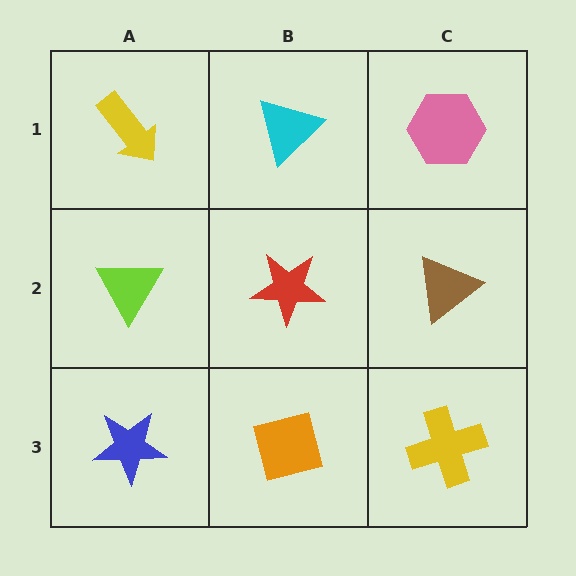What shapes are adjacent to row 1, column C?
A brown triangle (row 2, column C), a cyan triangle (row 1, column B).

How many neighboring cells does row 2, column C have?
3.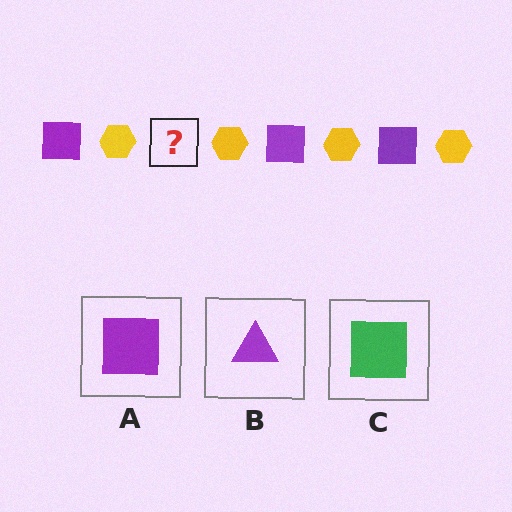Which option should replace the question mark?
Option A.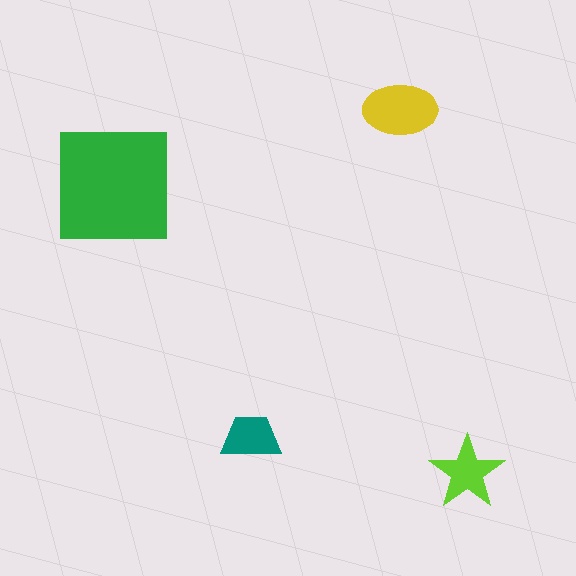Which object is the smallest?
The teal trapezoid.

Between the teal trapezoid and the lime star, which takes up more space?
The lime star.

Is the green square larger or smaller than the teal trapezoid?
Larger.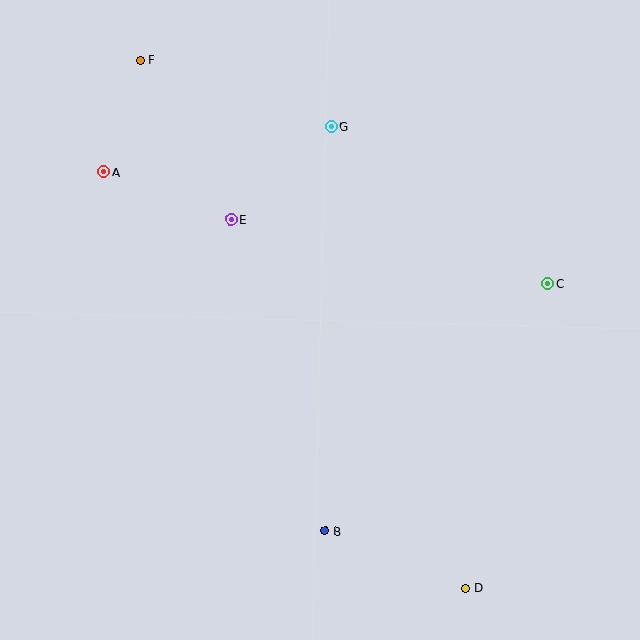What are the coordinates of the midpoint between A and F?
The midpoint between A and F is at (122, 116).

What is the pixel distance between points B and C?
The distance between B and C is 333 pixels.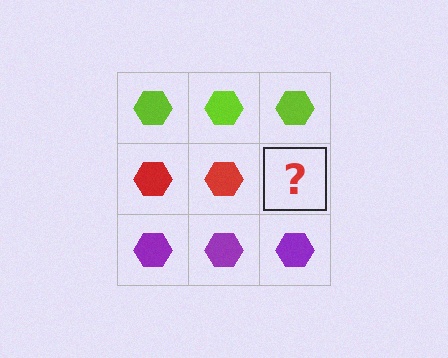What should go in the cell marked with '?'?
The missing cell should contain a red hexagon.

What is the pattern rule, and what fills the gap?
The rule is that each row has a consistent color. The gap should be filled with a red hexagon.